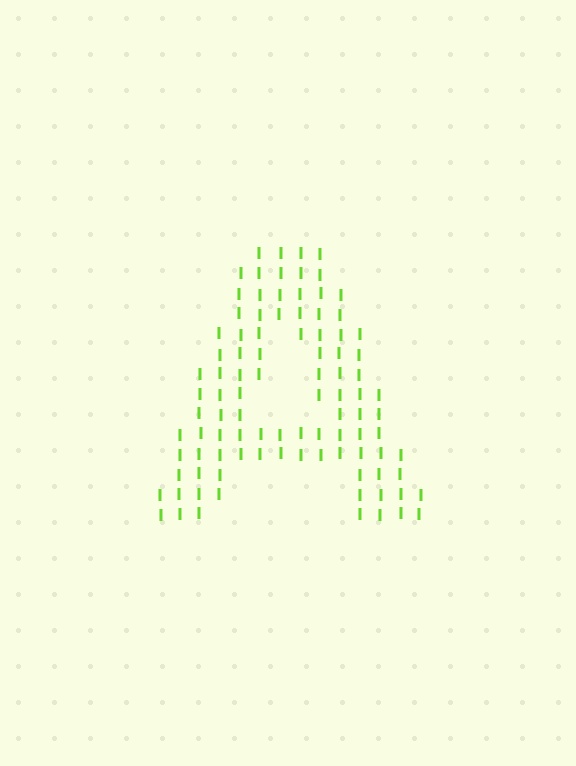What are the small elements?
The small elements are letter I's.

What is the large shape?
The large shape is the letter A.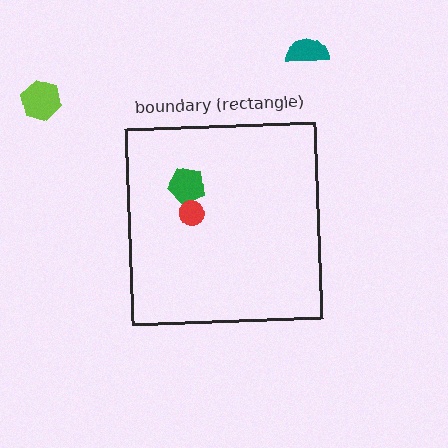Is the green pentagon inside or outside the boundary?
Inside.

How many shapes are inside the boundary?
2 inside, 2 outside.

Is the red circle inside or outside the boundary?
Inside.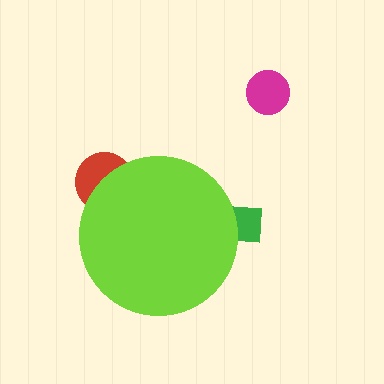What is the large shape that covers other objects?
A lime circle.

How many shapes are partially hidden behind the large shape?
2 shapes are partially hidden.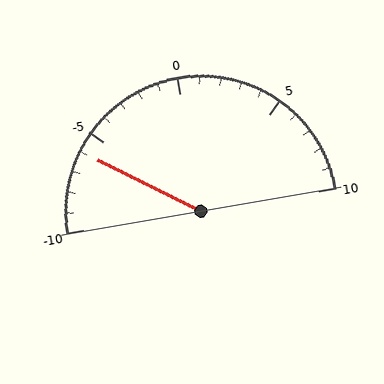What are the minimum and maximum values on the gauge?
The gauge ranges from -10 to 10.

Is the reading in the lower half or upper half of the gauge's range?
The reading is in the lower half of the range (-10 to 10).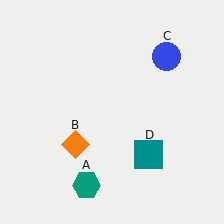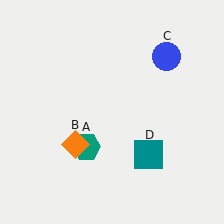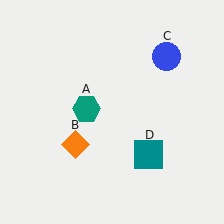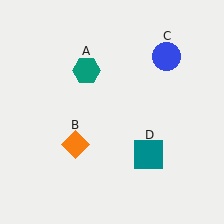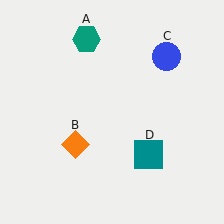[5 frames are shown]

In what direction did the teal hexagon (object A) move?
The teal hexagon (object A) moved up.